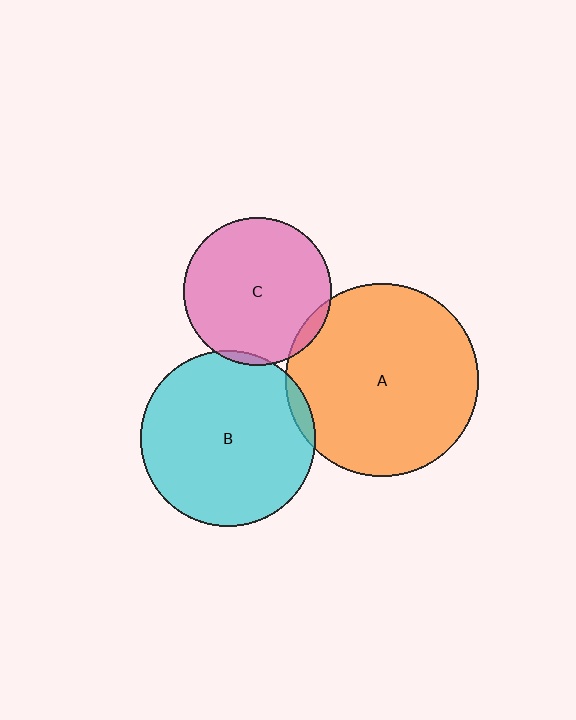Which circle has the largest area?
Circle A (orange).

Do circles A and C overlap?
Yes.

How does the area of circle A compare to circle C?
Approximately 1.7 times.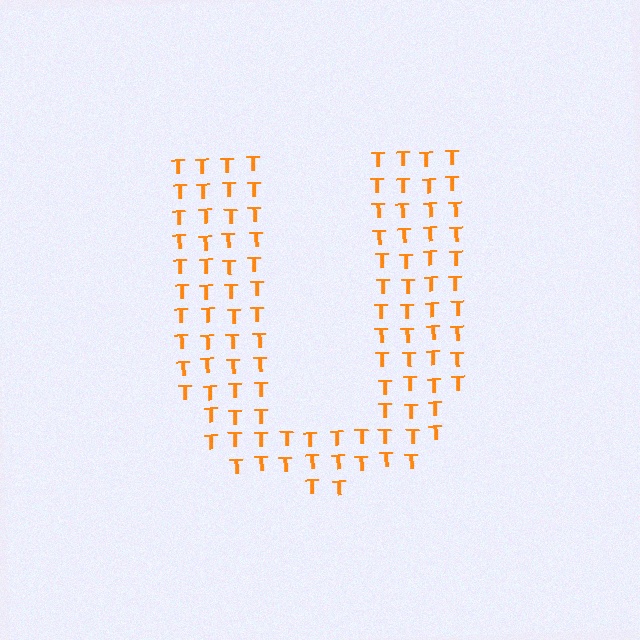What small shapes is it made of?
It is made of small letter T's.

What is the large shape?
The large shape is the letter U.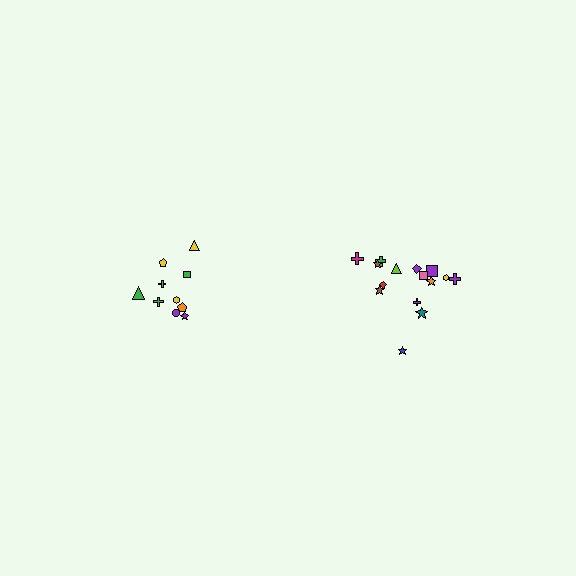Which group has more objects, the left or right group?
The right group.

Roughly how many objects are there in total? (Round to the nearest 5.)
Roughly 25 objects in total.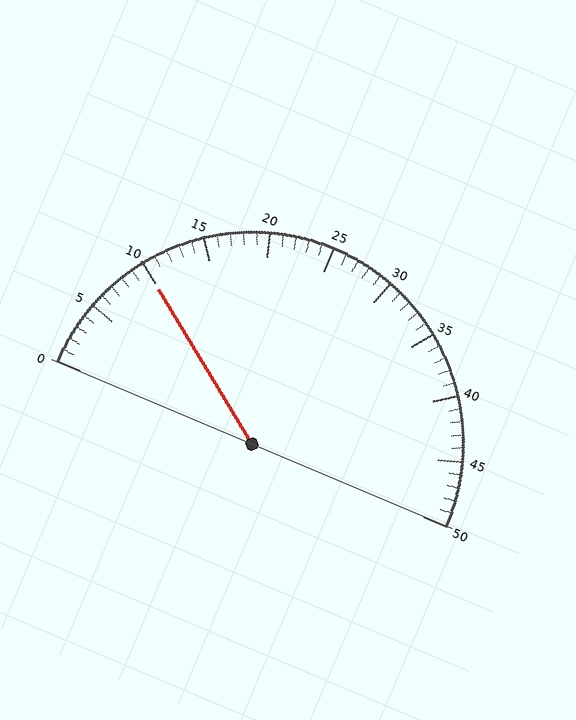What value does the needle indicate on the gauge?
The needle indicates approximately 10.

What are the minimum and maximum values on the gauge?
The gauge ranges from 0 to 50.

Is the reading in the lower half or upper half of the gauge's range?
The reading is in the lower half of the range (0 to 50).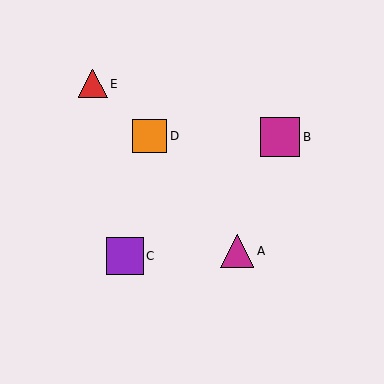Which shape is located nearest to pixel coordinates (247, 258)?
The magenta triangle (labeled A) at (237, 251) is nearest to that location.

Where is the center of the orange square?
The center of the orange square is at (150, 136).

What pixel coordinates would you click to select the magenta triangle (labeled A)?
Click at (237, 251) to select the magenta triangle A.